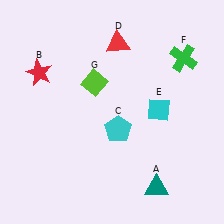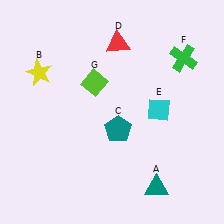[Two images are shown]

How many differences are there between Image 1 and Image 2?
There are 2 differences between the two images.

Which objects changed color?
B changed from red to yellow. C changed from cyan to teal.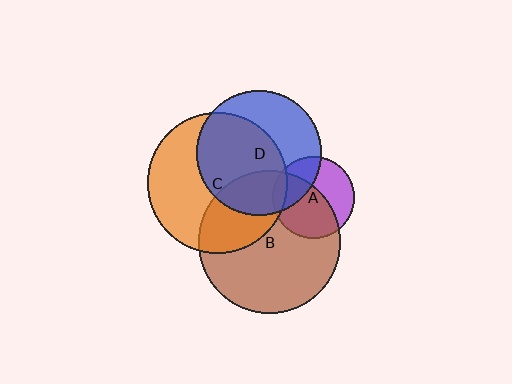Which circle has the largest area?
Circle B (brown).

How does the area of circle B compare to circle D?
Approximately 1.3 times.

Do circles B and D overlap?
Yes.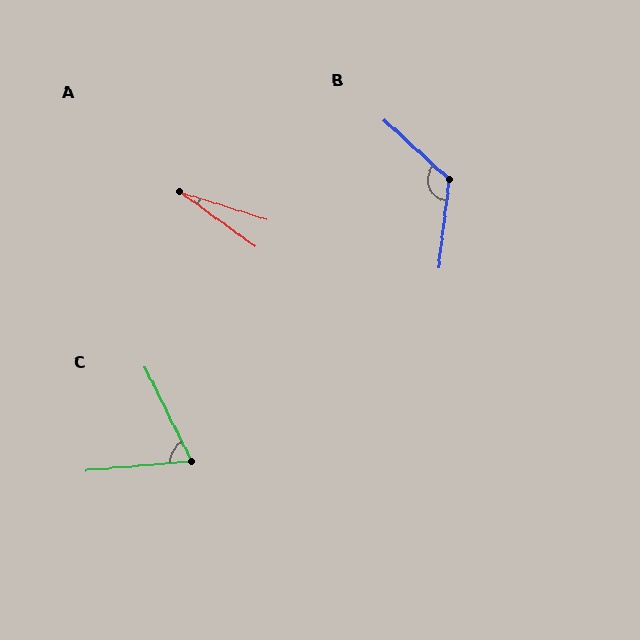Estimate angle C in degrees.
Approximately 69 degrees.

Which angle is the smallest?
A, at approximately 18 degrees.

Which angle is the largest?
B, at approximately 126 degrees.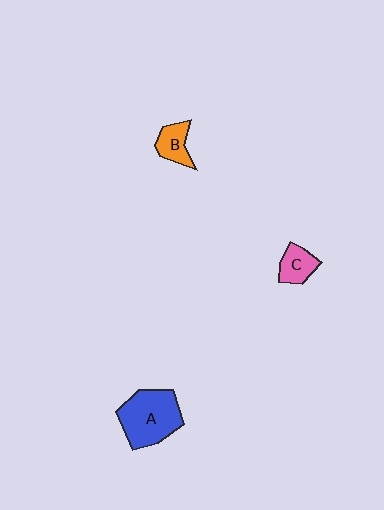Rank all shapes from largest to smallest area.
From largest to smallest: A (blue), C (pink), B (orange).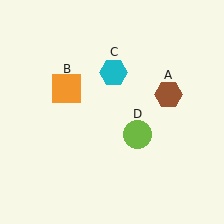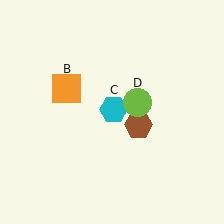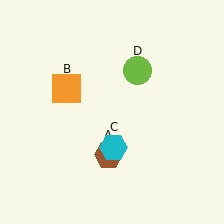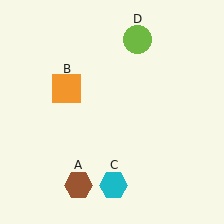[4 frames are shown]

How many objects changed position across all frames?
3 objects changed position: brown hexagon (object A), cyan hexagon (object C), lime circle (object D).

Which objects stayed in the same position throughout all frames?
Orange square (object B) remained stationary.